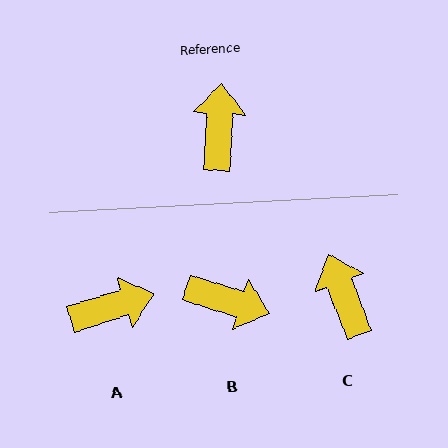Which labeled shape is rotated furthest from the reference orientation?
B, about 104 degrees away.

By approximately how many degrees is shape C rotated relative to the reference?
Approximately 24 degrees counter-clockwise.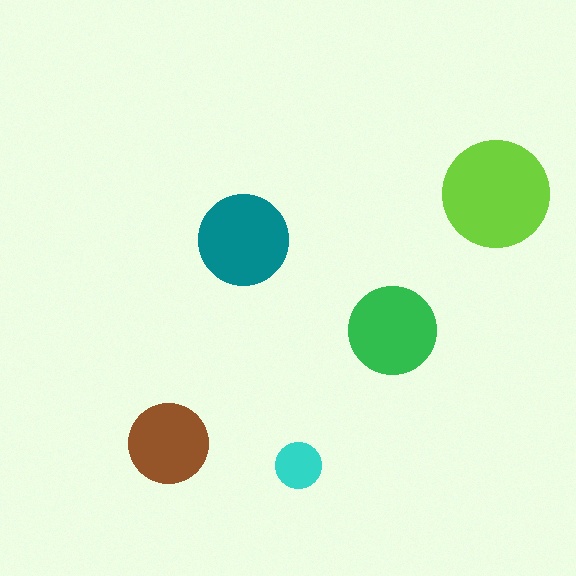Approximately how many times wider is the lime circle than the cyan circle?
About 2.5 times wider.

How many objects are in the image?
There are 5 objects in the image.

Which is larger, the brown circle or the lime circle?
The lime one.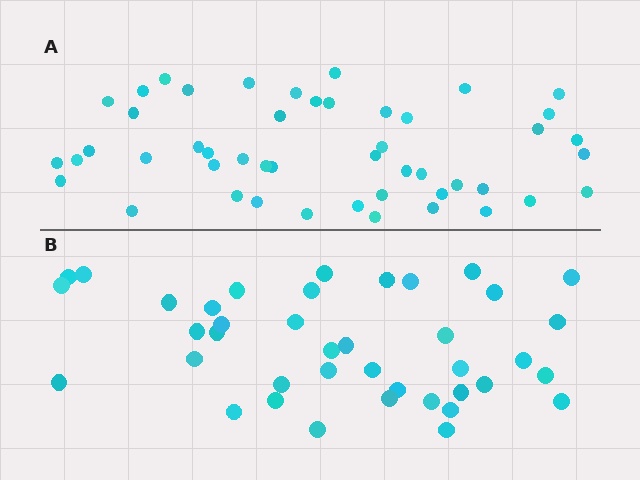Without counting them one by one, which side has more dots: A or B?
Region A (the top region) has more dots.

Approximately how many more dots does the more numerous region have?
Region A has roughly 8 or so more dots than region B.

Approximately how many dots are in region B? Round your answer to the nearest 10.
About 40 dots.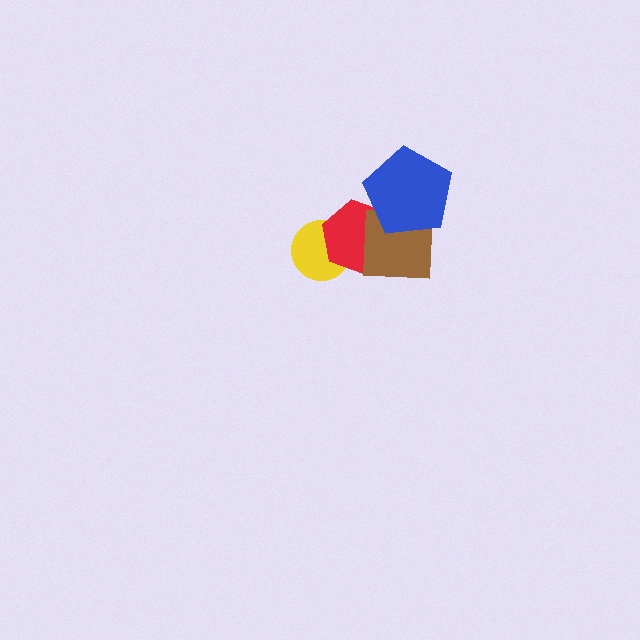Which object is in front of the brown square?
The blue pentagon is in front of the brown square.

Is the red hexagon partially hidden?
Yes, it is partially covered by another shape.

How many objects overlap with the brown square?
2 objects overlap with the brown square.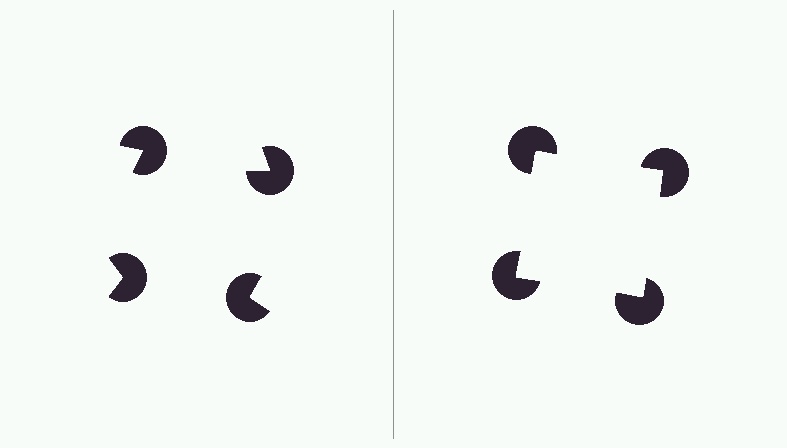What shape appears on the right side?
An illusory square.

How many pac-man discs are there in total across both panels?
8 — 4 on each side.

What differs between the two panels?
The pac-man discs are positioned identically on both sides; only the wedge orientations differ. On the right they align to a square; on the left they are misaligned.